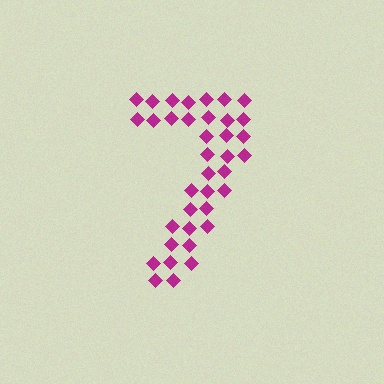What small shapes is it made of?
It is made of small diamonds.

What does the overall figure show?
The overall figure shows the digit 7.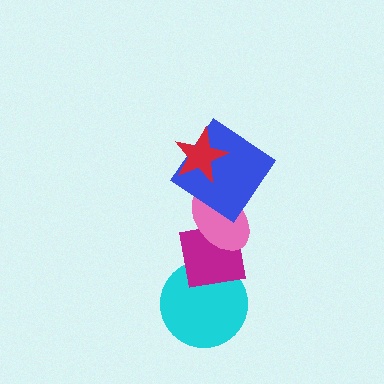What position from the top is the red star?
The red star is 1st from the top.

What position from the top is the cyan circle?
The cyan circle is 5th from the top.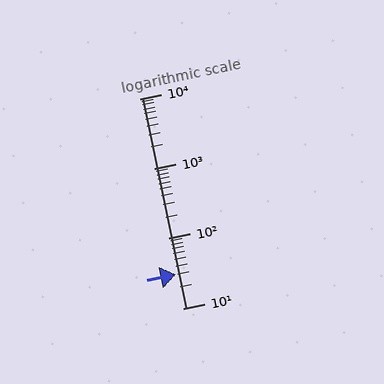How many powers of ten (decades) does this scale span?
The scale spans 3 decades, from 10 to 10000.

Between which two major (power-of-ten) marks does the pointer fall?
The pointer is between 10 and 100.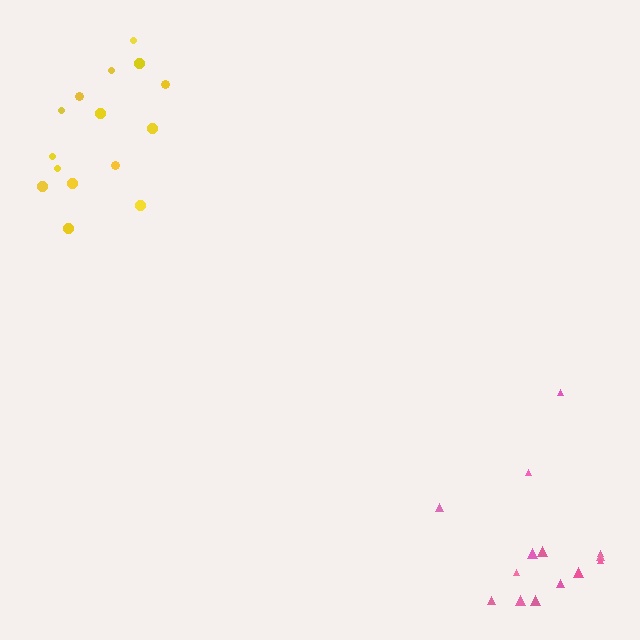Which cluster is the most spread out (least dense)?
Pink.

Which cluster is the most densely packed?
Yellow.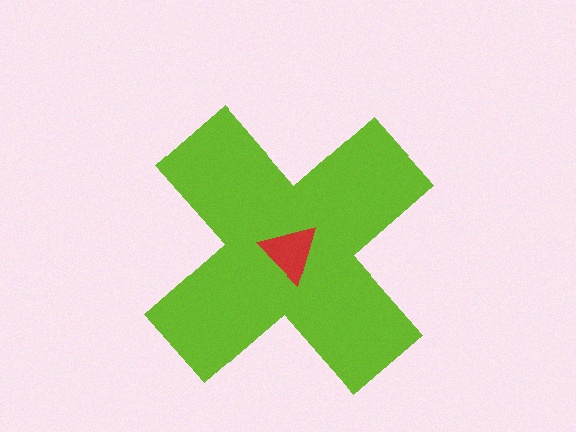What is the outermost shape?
The lime cross.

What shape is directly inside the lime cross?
The red triangle.